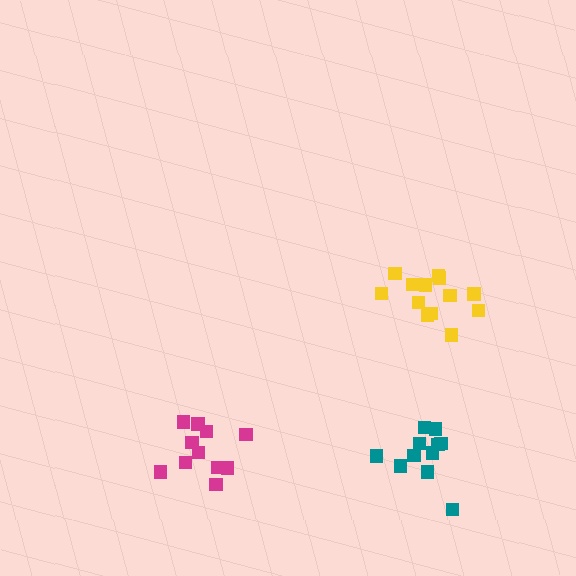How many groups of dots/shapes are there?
There are 3 groups.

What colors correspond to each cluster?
The clusters are colored: yellow, teal, magenta.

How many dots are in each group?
Group 1: 13 dots, Group 2: 11 dots, Group 3: 11 dots (35 total).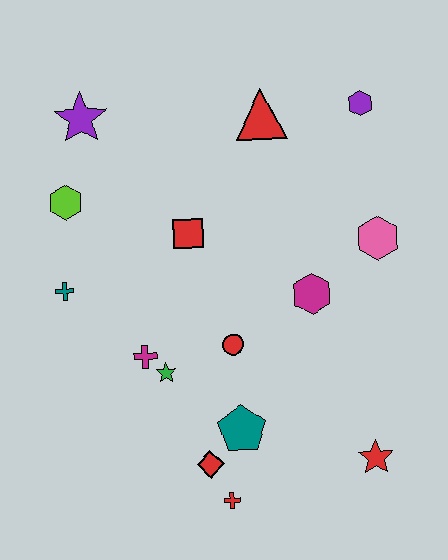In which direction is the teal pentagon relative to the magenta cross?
The teal pentagon is to the right of the magenta cross.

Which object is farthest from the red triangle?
The red cross is farthest from the red triangle.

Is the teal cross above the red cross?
Yes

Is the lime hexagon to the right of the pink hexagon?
No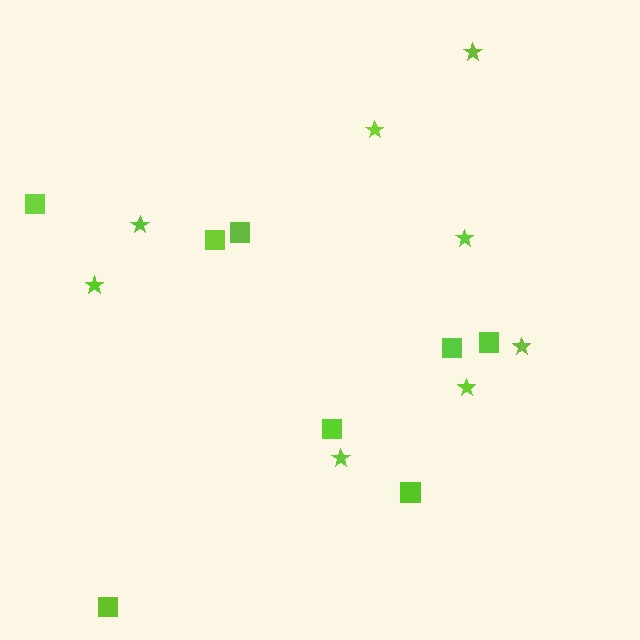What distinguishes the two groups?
There are 2 groups: one group of stars (8) and one group of squares (8).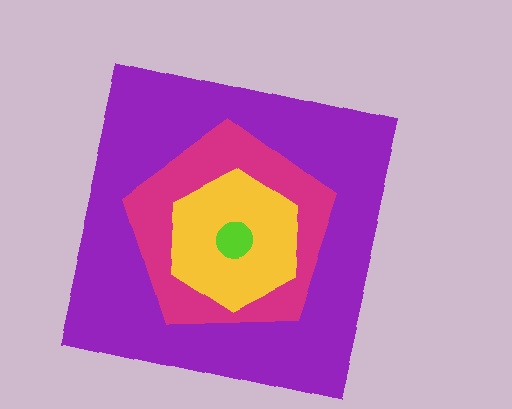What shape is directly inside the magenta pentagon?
The yellow hexagon.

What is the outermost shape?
The purple square.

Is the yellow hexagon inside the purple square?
Yes.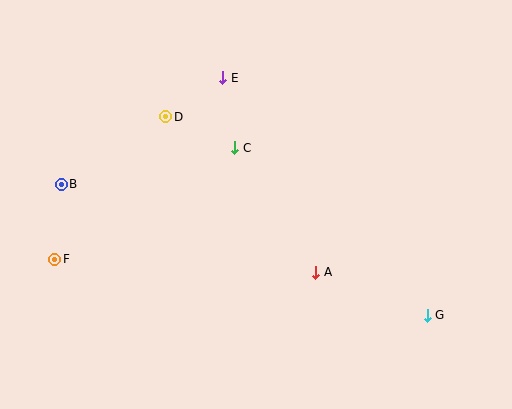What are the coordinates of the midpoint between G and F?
The midpoint between G and F is at (241, 287).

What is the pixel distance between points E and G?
The distance between E and G is 313 pixels.